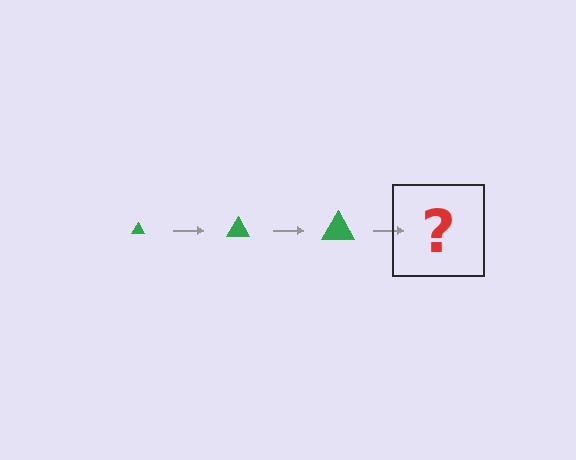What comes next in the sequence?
The next element should be a green triangle, larger than the previous one.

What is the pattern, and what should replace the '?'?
The pattern is that the triangle gets progressively larger each step. The '?' should be a green triangle, larger than the previous one.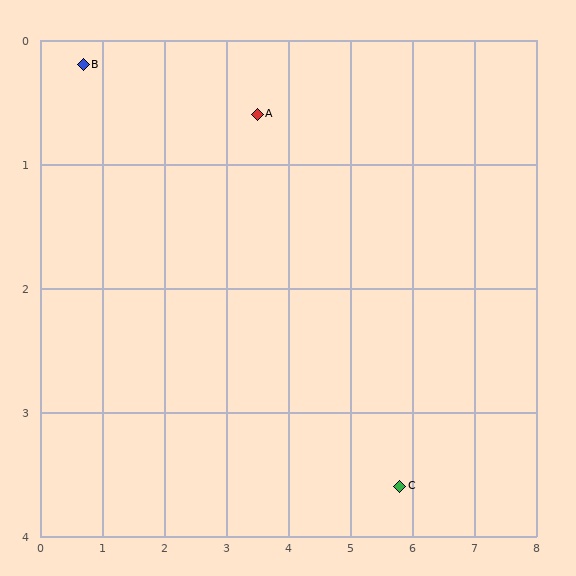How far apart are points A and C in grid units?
Points A and C are about 3.8 grid units apart.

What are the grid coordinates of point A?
Point A is at approximately (3.5, 0.6).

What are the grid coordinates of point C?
Point C is at approximately (5.8, 3.6).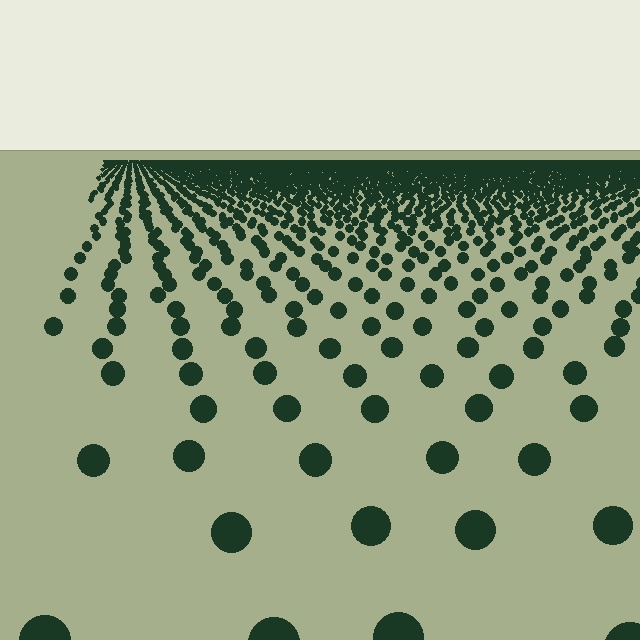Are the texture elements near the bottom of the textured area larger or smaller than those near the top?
Larger. Near the bottom, elements are closer to the viewer and appear at a bigger on-screen size.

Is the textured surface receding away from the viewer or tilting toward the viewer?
The surface is receding away from the viewer. Texture elements get smaller and denser toward the top.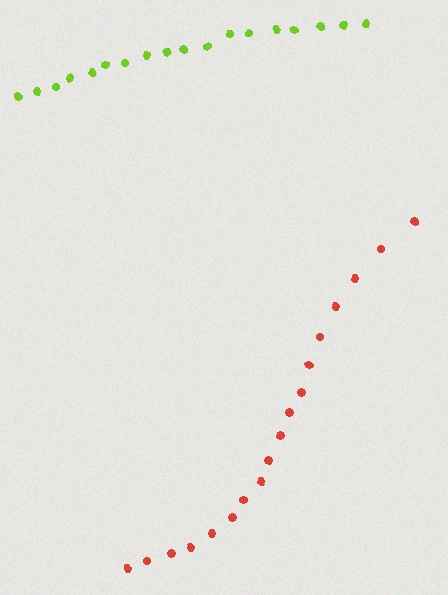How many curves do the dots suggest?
There are 2 distinct paths.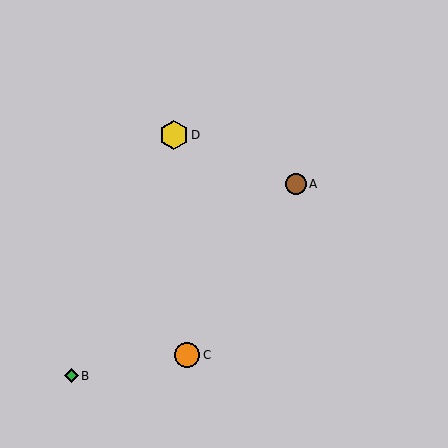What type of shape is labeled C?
Shape C is an orange circle.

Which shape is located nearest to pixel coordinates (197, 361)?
The orange circle (labeled C) at (187, 355) is nearest to that location.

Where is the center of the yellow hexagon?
The center of the yellow hexagon is at (174, 135).